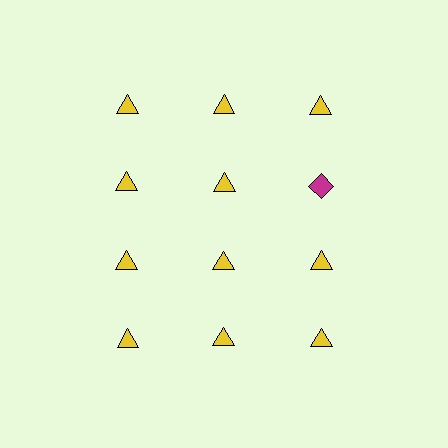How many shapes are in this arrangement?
There are 12 shapes arranged in a grid pattern.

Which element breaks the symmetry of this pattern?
The magenta diamond in the second row, center column breaks the symmetry. All other shapes are yellow triangles.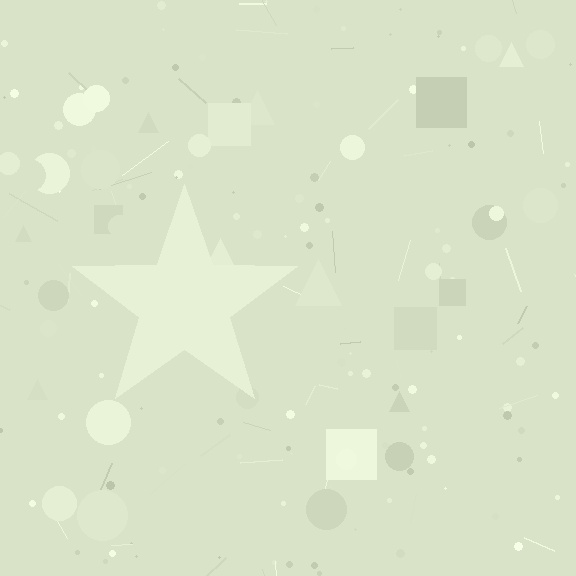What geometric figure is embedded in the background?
A star is embedded in the background.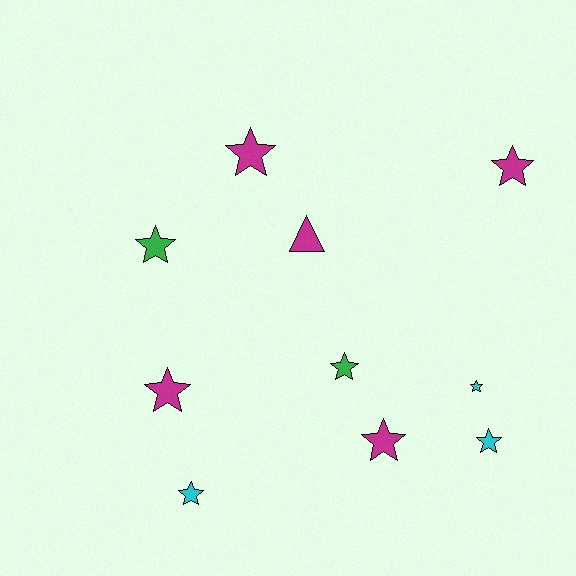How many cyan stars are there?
There are 3 cyan stars.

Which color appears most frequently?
Magenta, with 5 objects.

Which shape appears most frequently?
Star, with 9 objects.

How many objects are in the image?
There are 10 objects.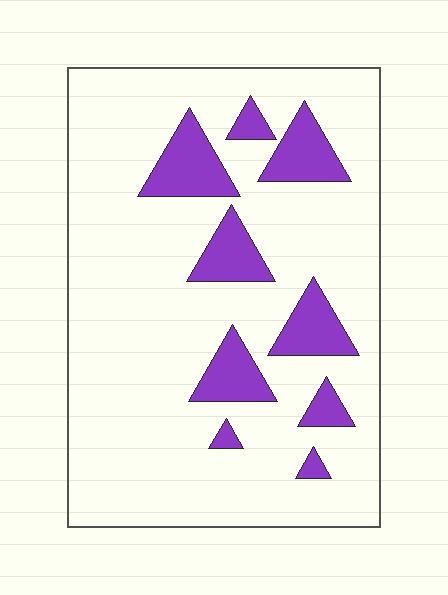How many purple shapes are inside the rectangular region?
9.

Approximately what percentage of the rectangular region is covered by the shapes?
Approximately 15%.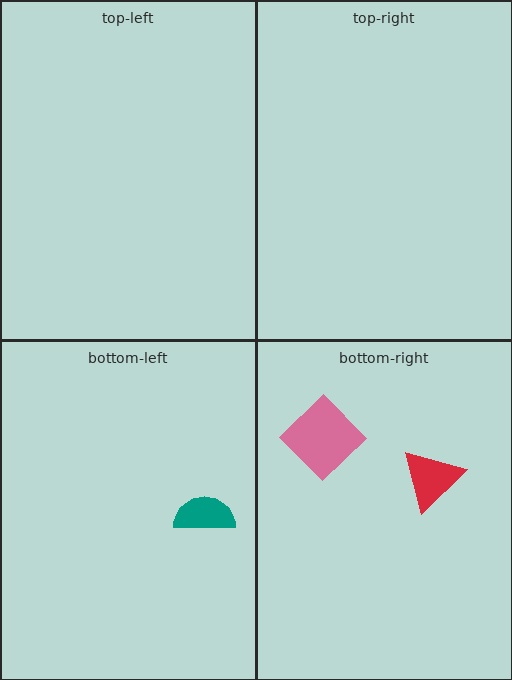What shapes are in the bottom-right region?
The pink diamond, the red triangle.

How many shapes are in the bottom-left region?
1.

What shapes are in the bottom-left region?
The teal semicircle.